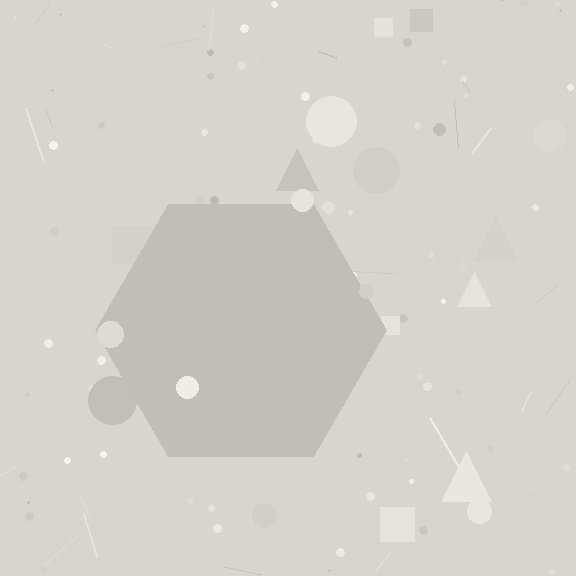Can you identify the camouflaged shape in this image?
The camouflaged shape is a hexagon.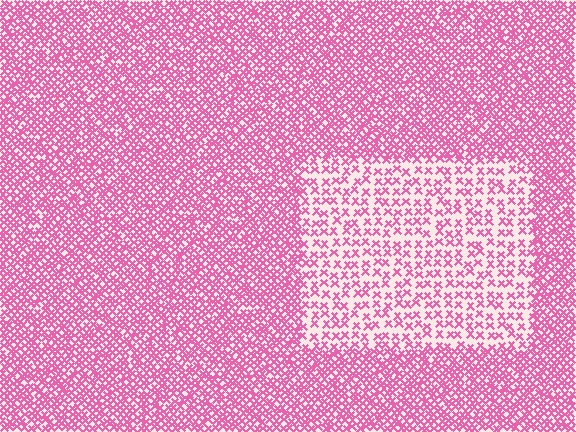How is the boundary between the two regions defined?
The boundary is defined by a change in element density (approximately 2.3x ratio). All elements are the same color, size, and shape.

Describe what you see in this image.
The image contains small pink elements arranged at two different densities. A rectangle-shaped region is visible where the elements are less densely packed than the surrounding area.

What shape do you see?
I see a rectangle.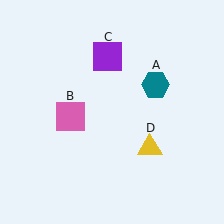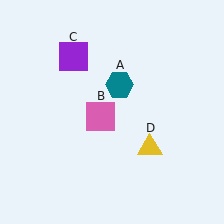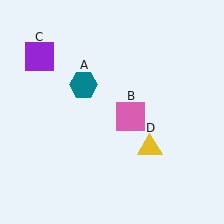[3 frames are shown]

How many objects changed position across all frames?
3 objects changed position: teal hexagon (object A), pink square (object B), purple square (object C).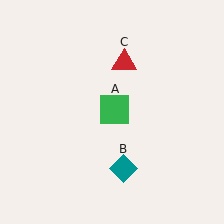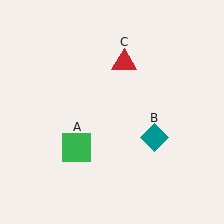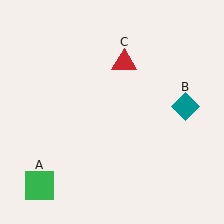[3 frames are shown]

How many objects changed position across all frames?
2 objects changed position: green square (object A), teal diamond (object B).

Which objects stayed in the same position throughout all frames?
Red triangle (object C) remained stationary.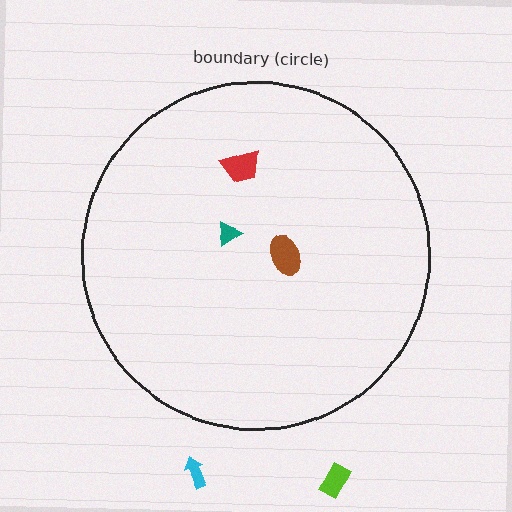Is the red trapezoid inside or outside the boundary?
Inside.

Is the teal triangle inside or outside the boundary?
Inside.